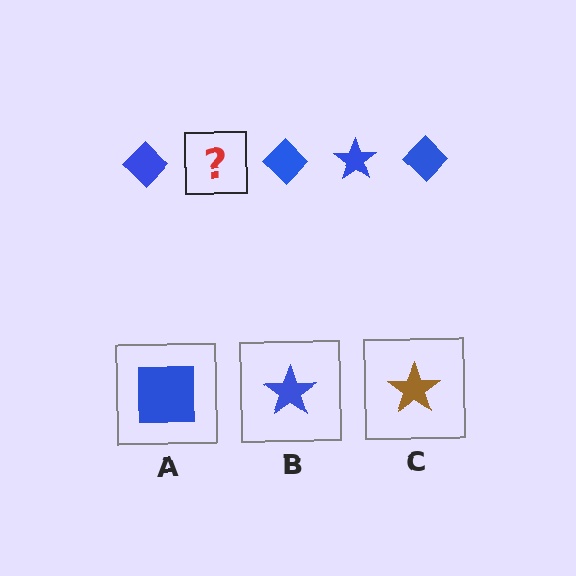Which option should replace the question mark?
Option B.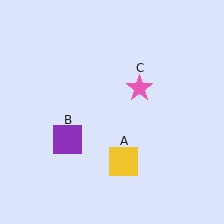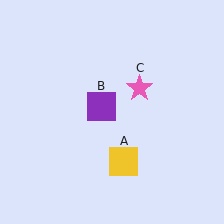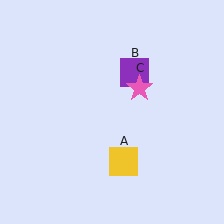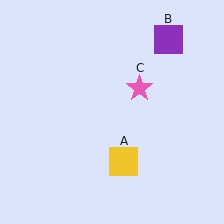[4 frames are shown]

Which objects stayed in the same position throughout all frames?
Yellow square (object A) and pink star (object C) remained stationary.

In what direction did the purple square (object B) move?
The purple square (object B) moved up and to the right.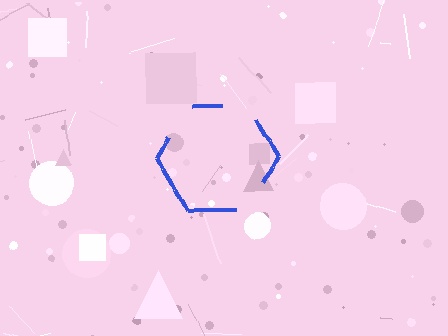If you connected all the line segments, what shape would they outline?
They would outline a hexagon.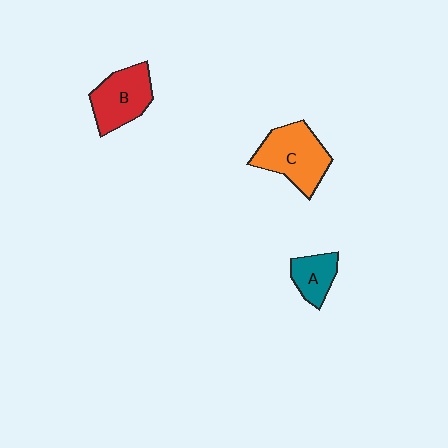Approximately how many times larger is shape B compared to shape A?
Approximately 1.6 times.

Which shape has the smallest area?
Shape A (teal).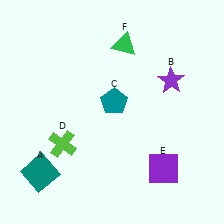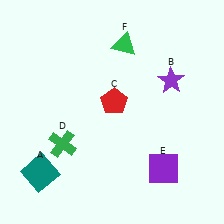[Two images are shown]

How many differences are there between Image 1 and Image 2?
There are 2 differences between the two images.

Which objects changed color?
C changed from teal to red. D changed from lime to green.